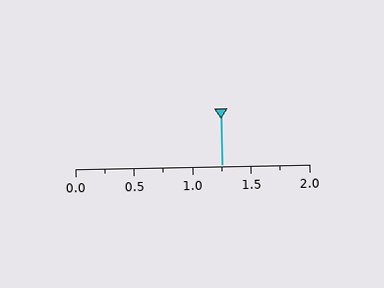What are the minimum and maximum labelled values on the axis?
The axis runs from 0.0 to 2.0.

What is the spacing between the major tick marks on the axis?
The major ticks are spaced 0.5 apart.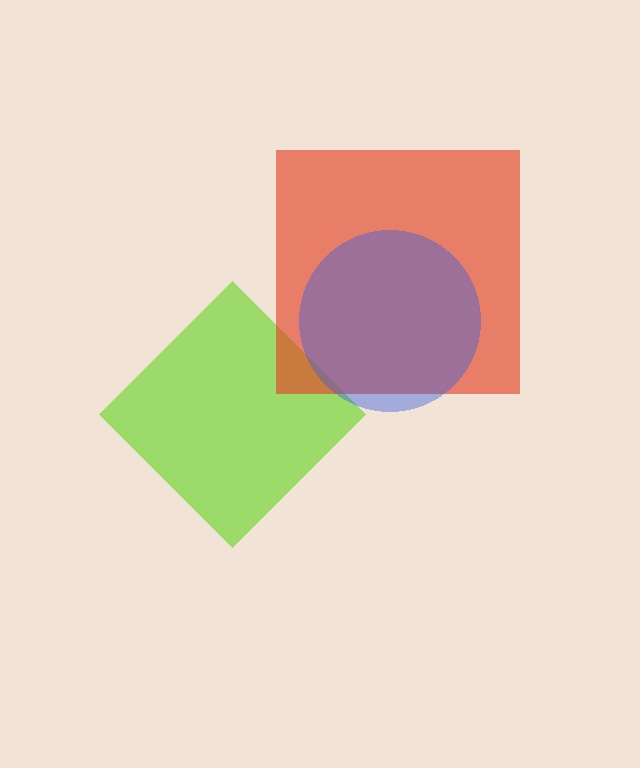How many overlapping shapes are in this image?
There are 3 overlapping shapes in the image.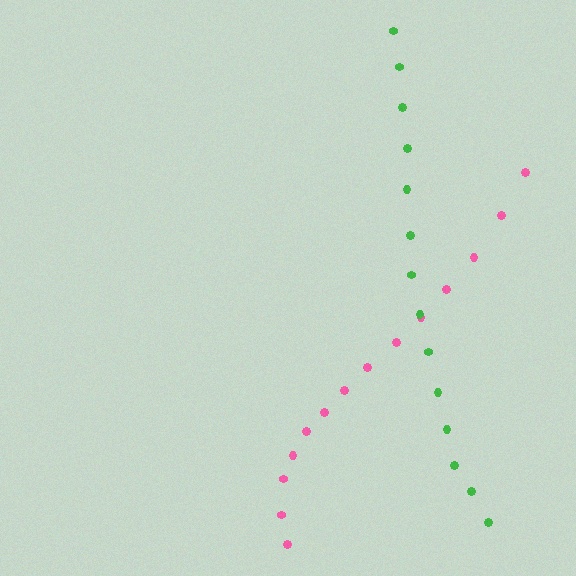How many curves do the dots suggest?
There are 2 distinct paths.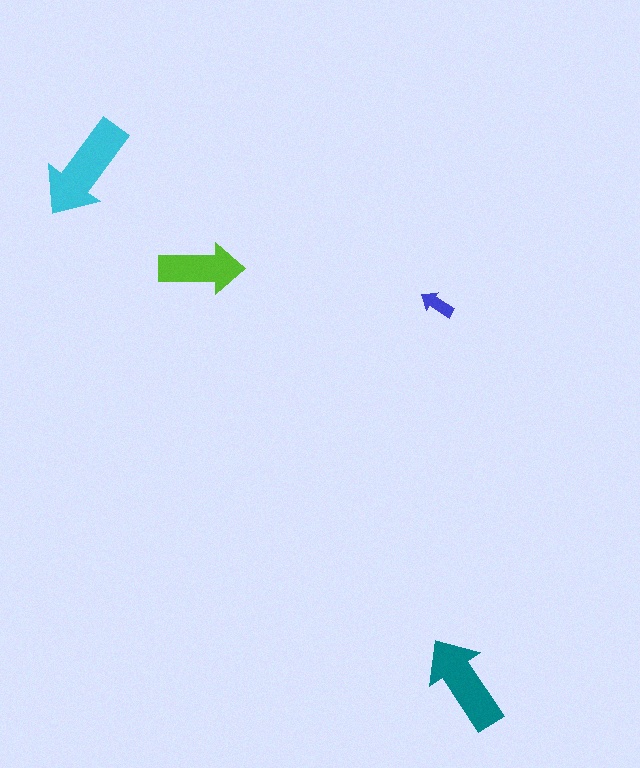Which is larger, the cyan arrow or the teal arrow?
The cyan one.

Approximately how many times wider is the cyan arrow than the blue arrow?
About 3 times wider.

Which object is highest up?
The cyan arrow is topmost.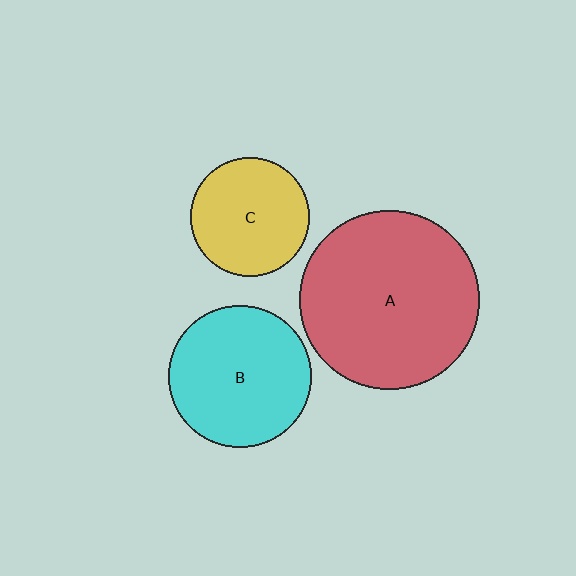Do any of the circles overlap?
No, none of the circles overlap.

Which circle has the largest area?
Circle A (red).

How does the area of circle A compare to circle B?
Approximately 1.6 times.